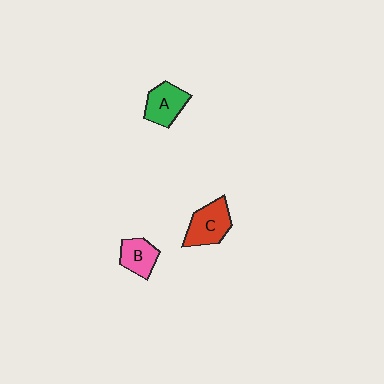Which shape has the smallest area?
Shape B (pink).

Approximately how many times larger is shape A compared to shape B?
Approximately 1.2 times.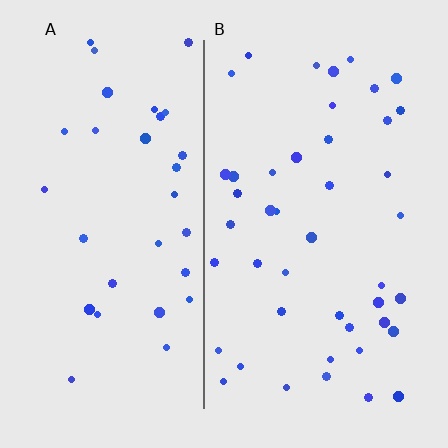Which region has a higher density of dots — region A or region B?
B (the right).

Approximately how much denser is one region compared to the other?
Approximately 1.4× — region B over region A.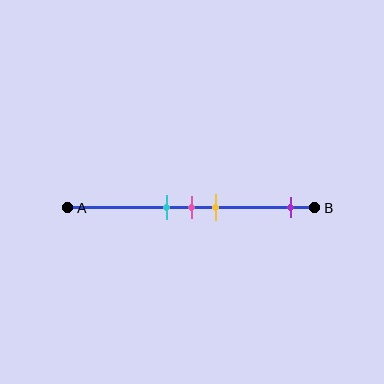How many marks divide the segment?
There are 4 marks dividing the segment.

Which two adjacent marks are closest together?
The cyan and pink marks are the closest adjacent pair.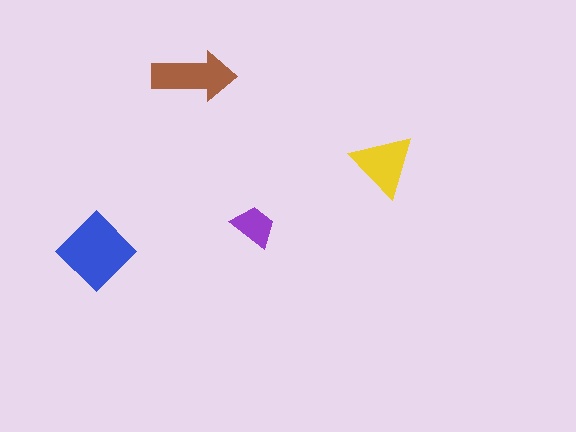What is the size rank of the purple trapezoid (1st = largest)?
4th.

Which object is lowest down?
The blue diamond is bottommost.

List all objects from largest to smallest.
The blue diamond, the brown arrow, the yellow triangle, the purple trapezoid.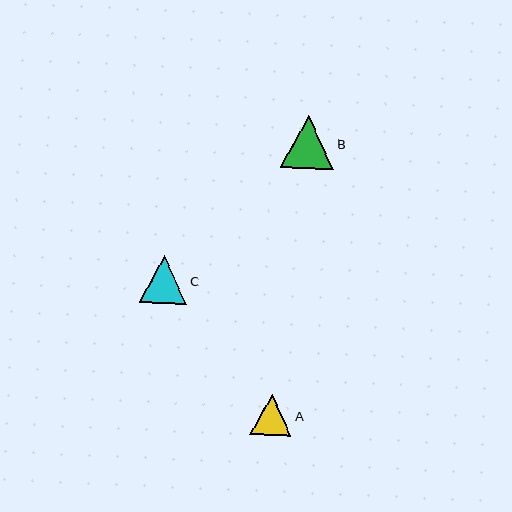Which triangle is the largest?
Triangle B is the largest with a size of approximately 53 pixels.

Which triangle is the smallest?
Triangle A is the smallest with a size of approximately 41 pixels.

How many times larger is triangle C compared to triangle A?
Triangle C is approximately 1.2 times the size of triangle A.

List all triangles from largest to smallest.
From largest to smallest: B, C, A.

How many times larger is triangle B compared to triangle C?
Triangle B is approximately 1.1 times the size of triangle C.